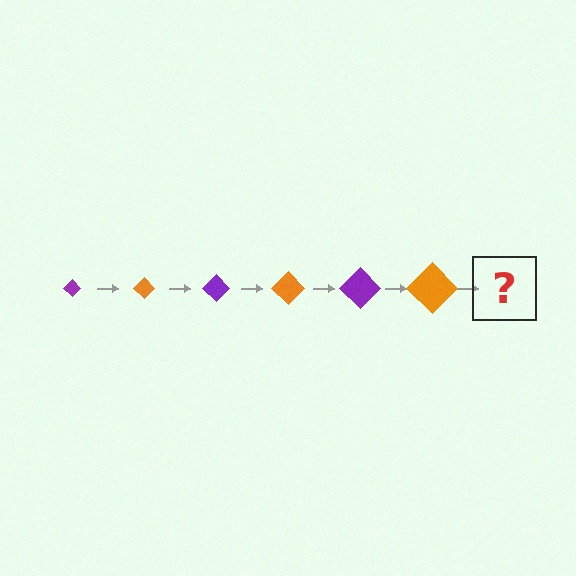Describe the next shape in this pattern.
It should be a purple diamond, larger than the previous one.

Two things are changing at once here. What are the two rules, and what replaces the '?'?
The two rules are that the diamond grows larger each step and the color cycles through purple and orange. The '?' should be a purple diamond, larger than the previous one.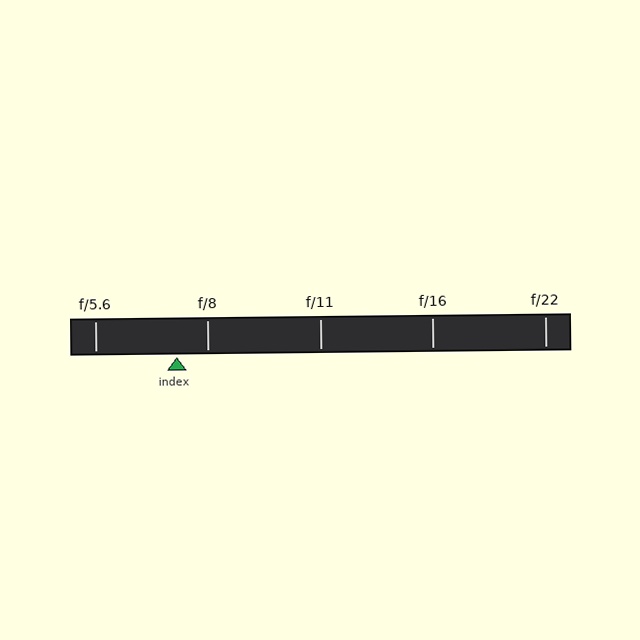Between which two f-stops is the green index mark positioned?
The index mark is between f/5.6 and f/8.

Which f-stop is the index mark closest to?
The index mark is closest to f/8.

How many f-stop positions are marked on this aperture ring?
There are 5 f-stop positions marked.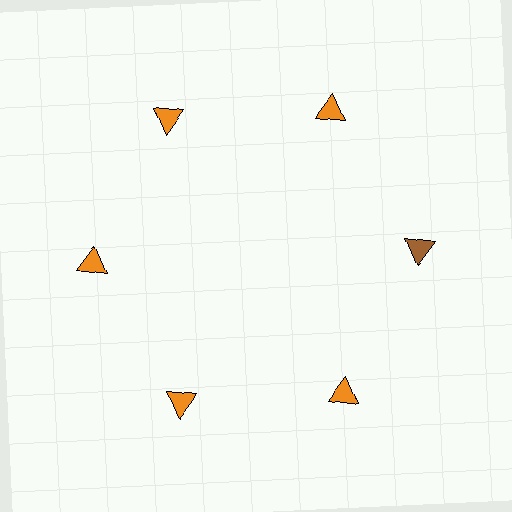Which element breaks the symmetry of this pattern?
The brown triangle at roughly the 3 o'clock position breaks the symmetry. All other shapes are orange triangles.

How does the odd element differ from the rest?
It has a different color: brown instead of orange.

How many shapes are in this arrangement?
There are 6 shapes arranged in a ring pattern.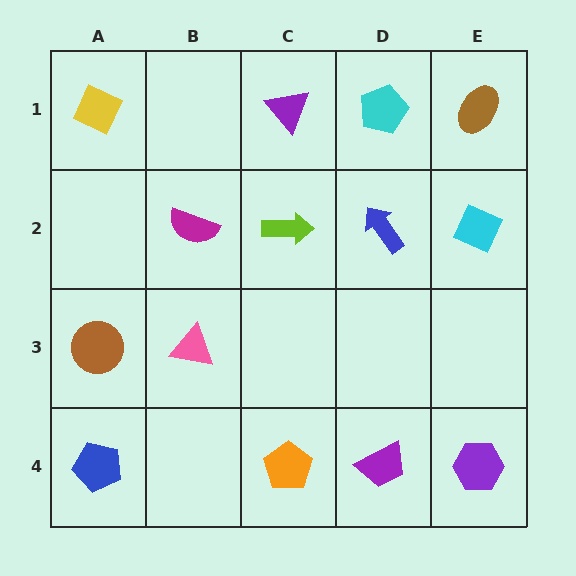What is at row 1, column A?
A yellow diamond.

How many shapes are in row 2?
4 shapes.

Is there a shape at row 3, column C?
No, that cell is empty.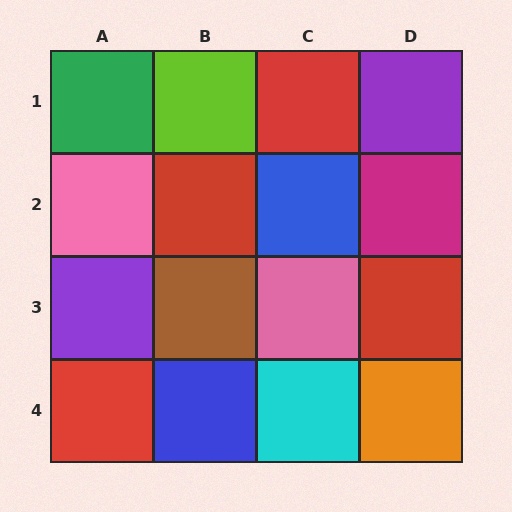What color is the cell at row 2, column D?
Magenta.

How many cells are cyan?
1 cell is cyan.